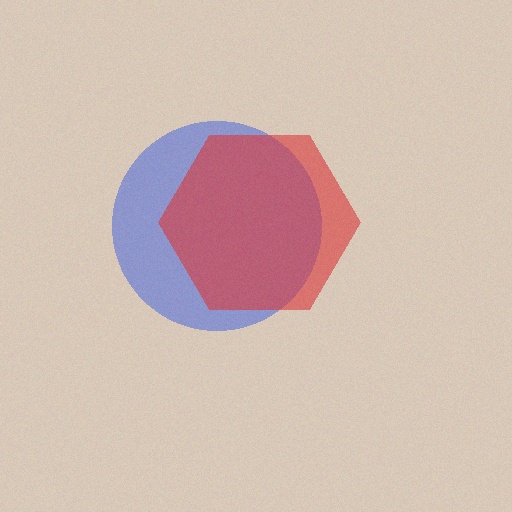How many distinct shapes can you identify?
There are 2 distinct shapes: a blue circle, a red hexagon.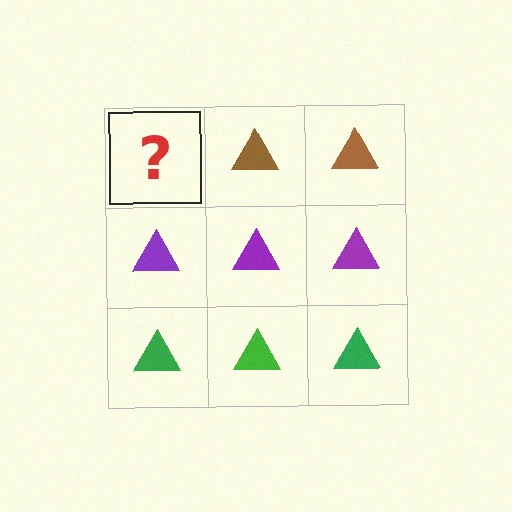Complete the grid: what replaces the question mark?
The question mark should be replaced with a brown triangle.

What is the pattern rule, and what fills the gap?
The rule is that each row has a consistent color. The gap should be filled with a brown triangle.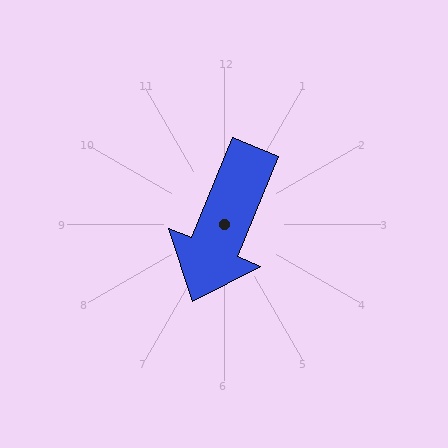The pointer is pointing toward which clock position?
Roughly 7 o'clock.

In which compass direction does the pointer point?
South.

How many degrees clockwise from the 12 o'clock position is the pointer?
Approximately 202 degrees.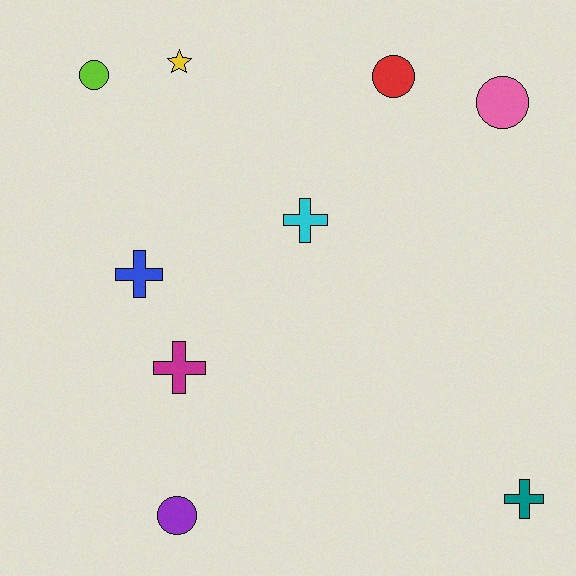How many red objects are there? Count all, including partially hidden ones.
There is 1 red object.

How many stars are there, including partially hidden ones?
There is 1 star.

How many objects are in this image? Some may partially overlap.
There are 9 objects.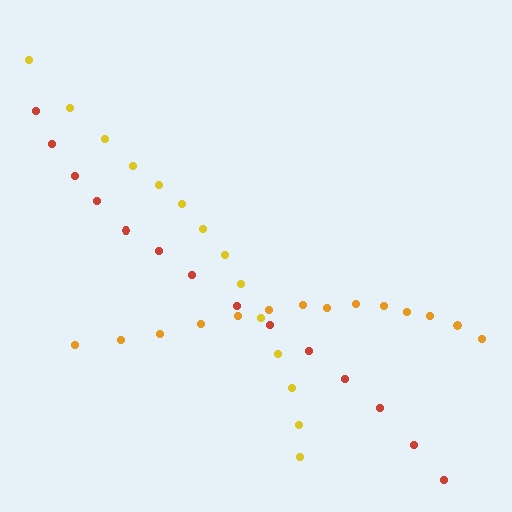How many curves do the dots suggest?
There are 3 distinct paths.